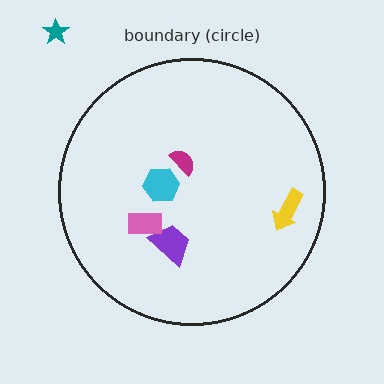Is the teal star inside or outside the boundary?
Outside.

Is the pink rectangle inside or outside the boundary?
Inside.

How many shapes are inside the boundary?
5 inside, 1 outside.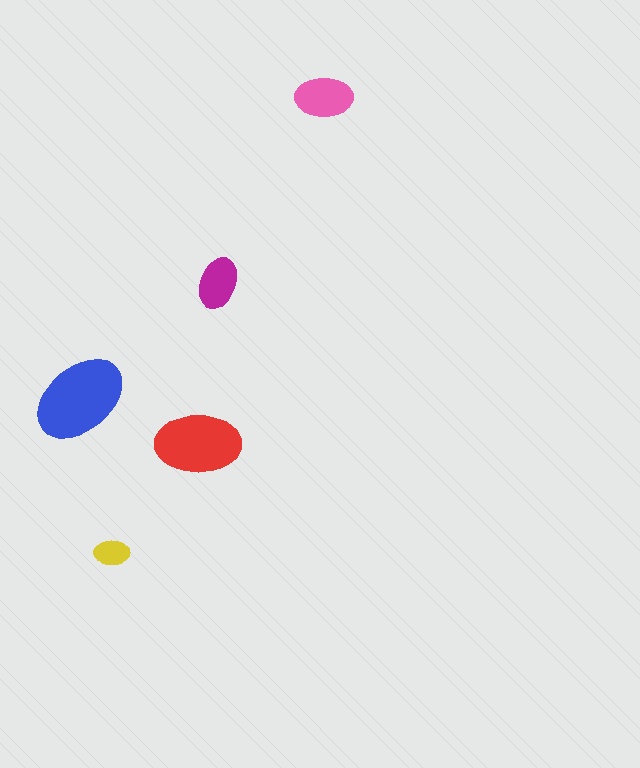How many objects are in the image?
There are 5 objects in the image.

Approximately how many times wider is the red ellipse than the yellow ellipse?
About 2.5 times wider.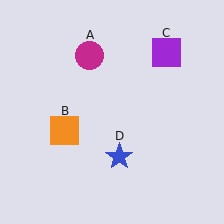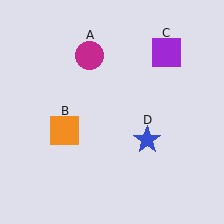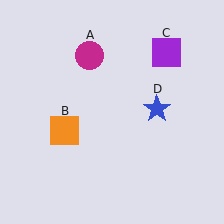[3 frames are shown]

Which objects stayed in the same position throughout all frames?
Magenta circle (object A) and orange square (object B) and purple square (object C) remained stationary.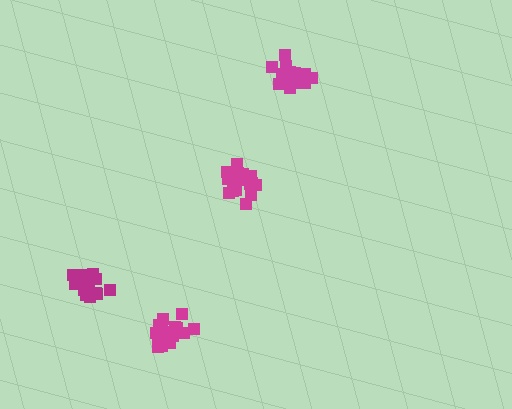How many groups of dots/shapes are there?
There are 4 groups.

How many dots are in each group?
Group 1: 20 dots, Group 2: 20 dots, Group 3: 20 dots, Group 4: 19 dots (79 total).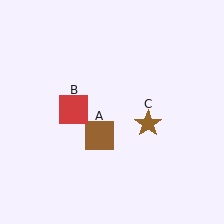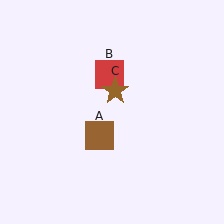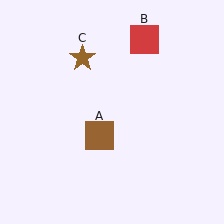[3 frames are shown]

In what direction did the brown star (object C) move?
The brown star (object C) moved up and to the left.